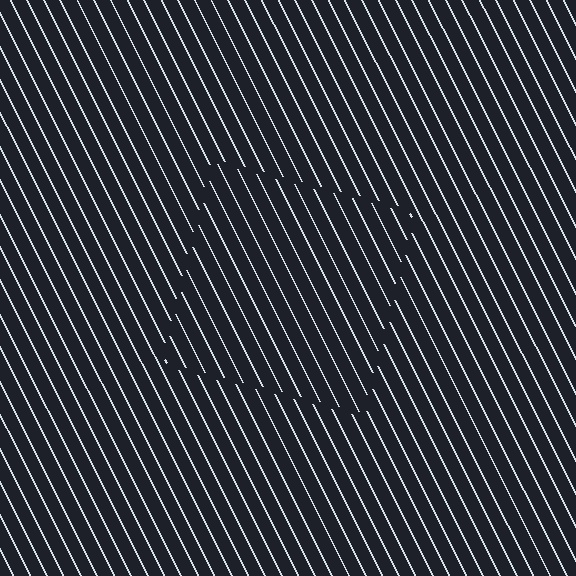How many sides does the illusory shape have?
4 sides — the line-ends trace a square.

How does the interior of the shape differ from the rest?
The interior of the shape contains the same grating, shifted by half a period — the contour is defined by the phase discontinuity where line-ends from the inner and outer gratings abut.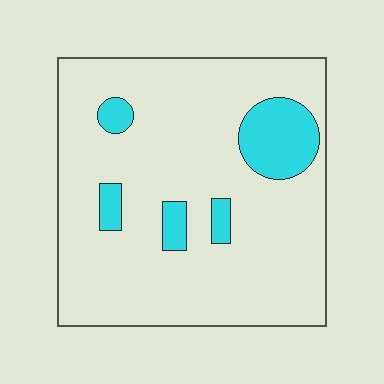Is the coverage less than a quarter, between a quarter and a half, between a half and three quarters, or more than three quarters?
Less than a quarter.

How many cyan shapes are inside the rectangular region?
5.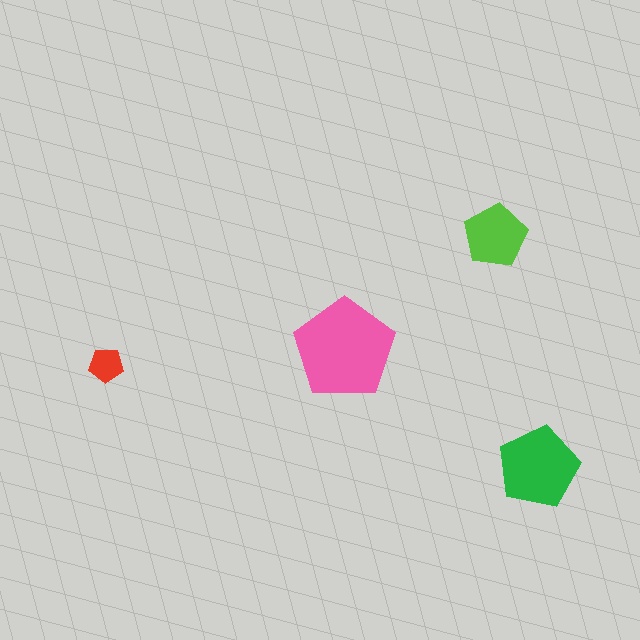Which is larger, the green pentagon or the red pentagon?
The green one.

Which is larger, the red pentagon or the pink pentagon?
The pink one.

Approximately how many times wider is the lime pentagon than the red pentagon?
About 2 times wider.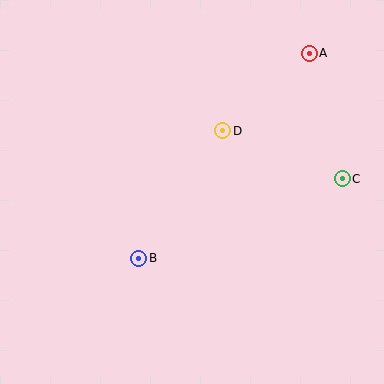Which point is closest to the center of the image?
Point D at (223, 131) is closest to the center.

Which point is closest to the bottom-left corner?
Point B is closest to the bottom-left corner.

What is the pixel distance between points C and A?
The distance between C and A is 130 pixels.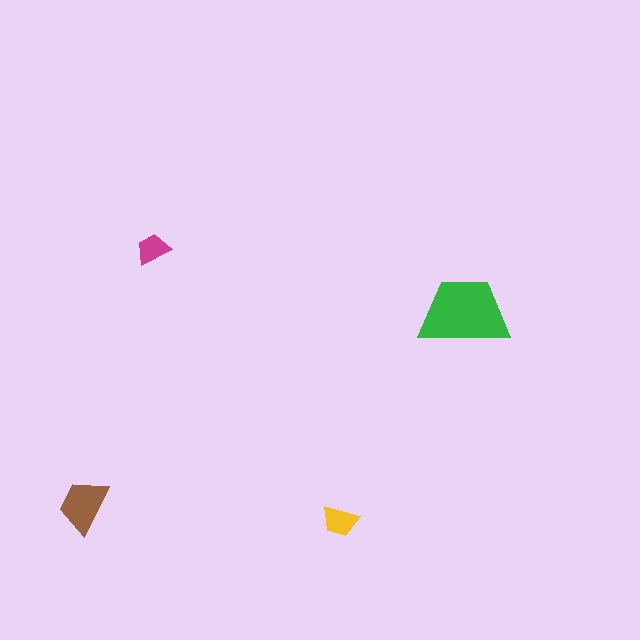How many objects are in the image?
There are 4 objects in the image.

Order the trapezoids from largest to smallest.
the green one, the brown one, the yellow one, the magenta one.